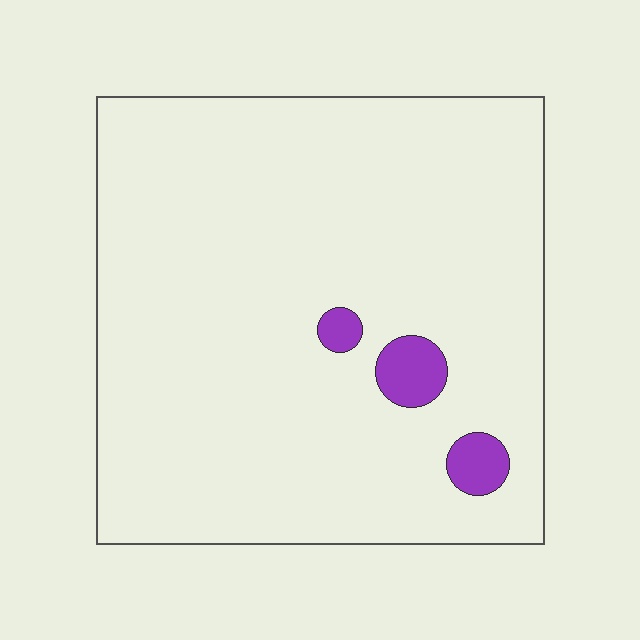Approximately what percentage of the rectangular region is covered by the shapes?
Approximately 5%.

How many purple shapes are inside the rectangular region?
3.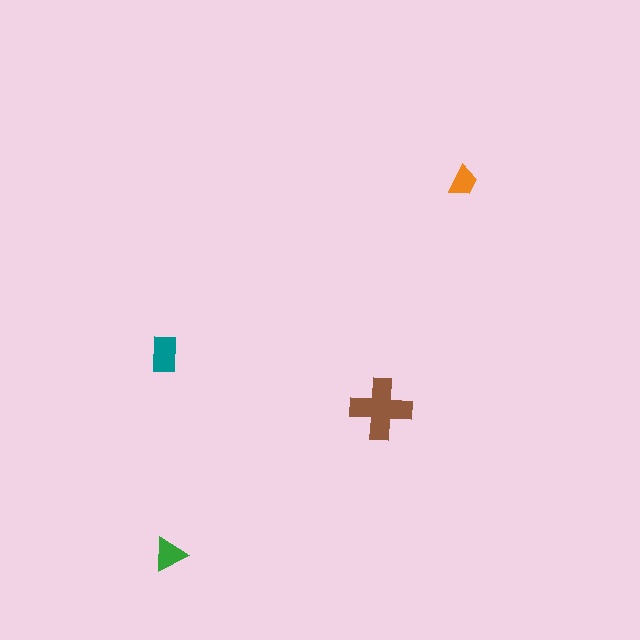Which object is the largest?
The brown cross.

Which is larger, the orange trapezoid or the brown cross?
The brown cross.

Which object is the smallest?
The orange trapezoid.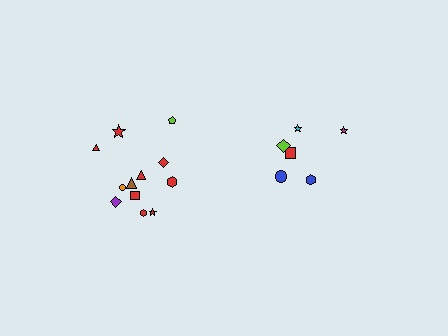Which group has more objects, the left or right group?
The left group.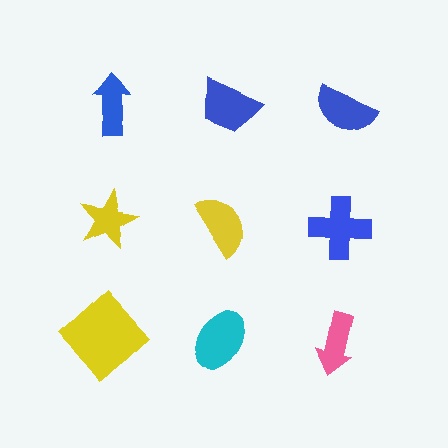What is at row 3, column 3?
A pink arrow.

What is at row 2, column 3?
A blue cross.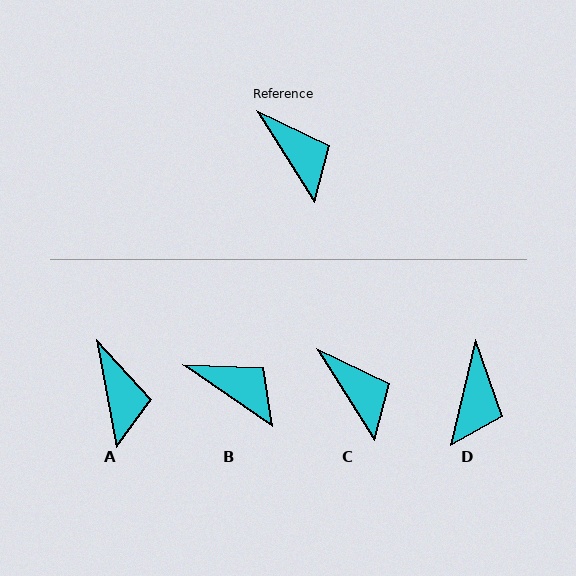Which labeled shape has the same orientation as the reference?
C.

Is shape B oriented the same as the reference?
No, it is off by about 23 degrees.